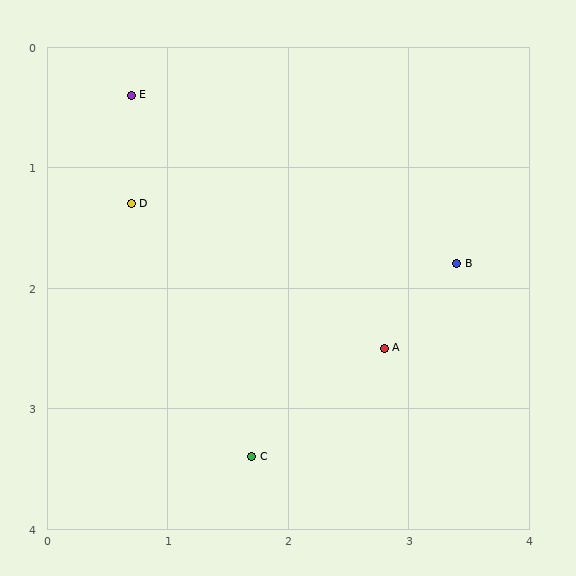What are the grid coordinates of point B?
Point B is at approximately (3.4, 1.8).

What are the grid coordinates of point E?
Point E is at approximately (0.7, 0.4).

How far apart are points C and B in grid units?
Points C and B are about 2.3 grid units apart.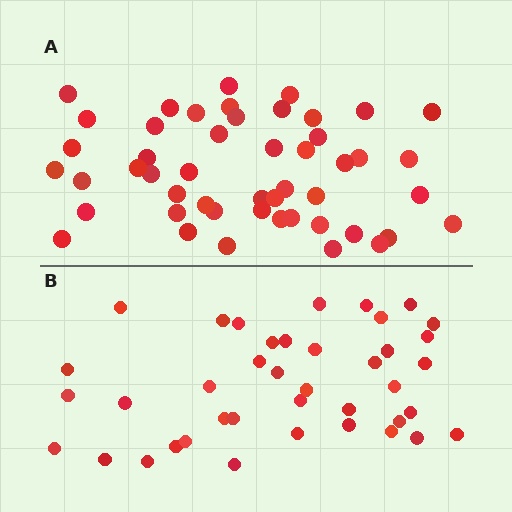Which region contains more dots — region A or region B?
Region A (the top region) has more dots.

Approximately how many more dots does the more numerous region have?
Region A has roughly 8 or so more dots than region B.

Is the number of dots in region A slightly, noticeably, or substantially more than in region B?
Region A has only slightly more — the two regions are fairly close. The ratio is roughly 1.2 to 1.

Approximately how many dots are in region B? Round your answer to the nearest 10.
About 40 dots.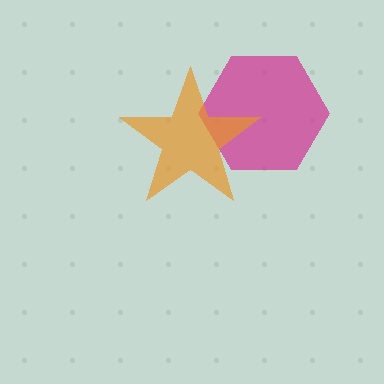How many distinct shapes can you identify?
There are 2 distinct shapes: a magenta hexagon, an orange star.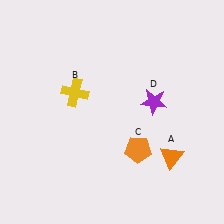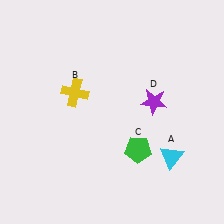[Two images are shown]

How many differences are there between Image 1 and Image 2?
There are 2 differences between the two images.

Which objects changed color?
A changed from orange to cyan. C changed from orange to green.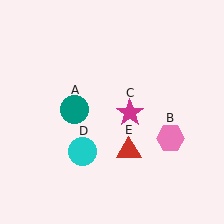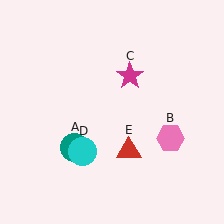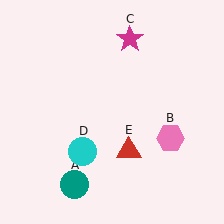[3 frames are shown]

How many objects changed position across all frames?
2 objects changed position: teal circle (object A), magenta star (object C).